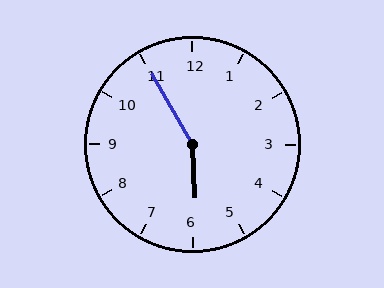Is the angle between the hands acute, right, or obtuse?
It is obtuse.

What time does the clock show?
5:55.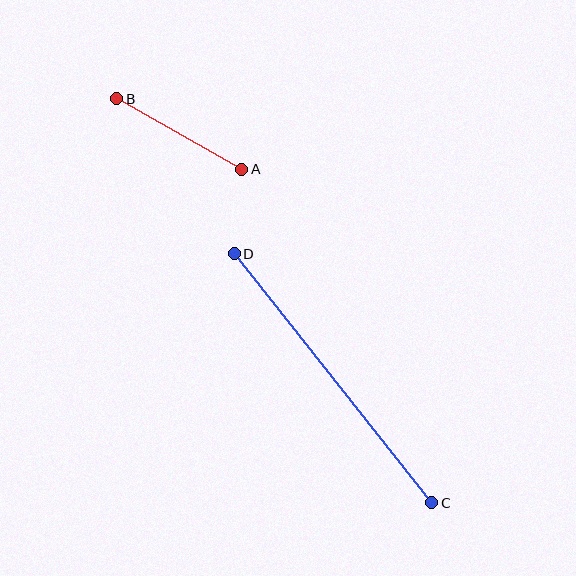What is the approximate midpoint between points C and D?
The midpoint is at approximately (333, 378) pixels.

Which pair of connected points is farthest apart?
Points C and D are farthest apart.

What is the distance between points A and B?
The distance is approximately 143 pixels.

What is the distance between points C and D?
The distance is approximately 318 pixels.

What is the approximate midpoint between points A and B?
The midpoint is at approximately (179, 134) pixels.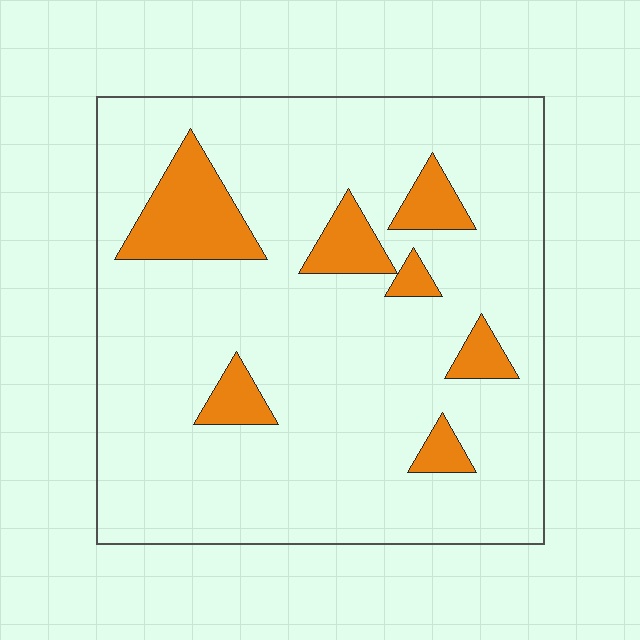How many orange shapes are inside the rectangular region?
7.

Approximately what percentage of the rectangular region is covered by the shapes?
Approximately 15%.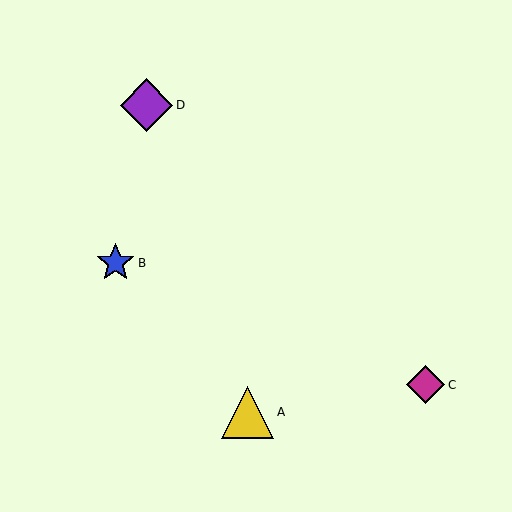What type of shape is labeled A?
Shape A is a yellow triangle.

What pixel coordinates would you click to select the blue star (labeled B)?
Click at (116, 263) to select the blue star B.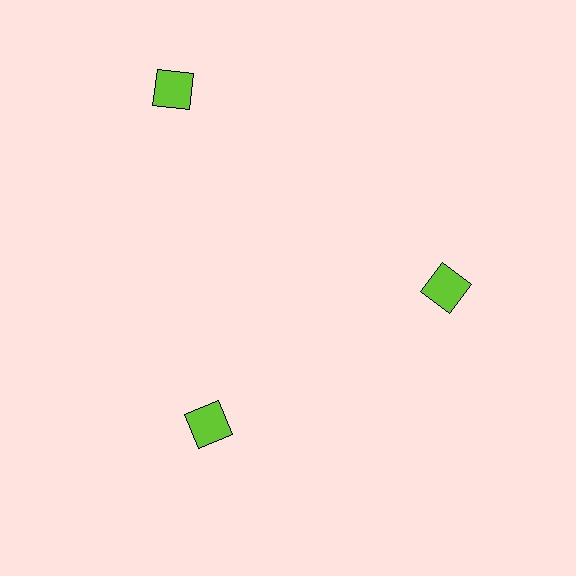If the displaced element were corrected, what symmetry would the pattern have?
It would have 3-fold rotational symmetry — the pattern would map onto itself every 120 degrees.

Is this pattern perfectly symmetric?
No. The 3 lime squares are arranged in a ring, but one element near the 11 o'clock position is pushed outward from the center, breaking the 3-fold rotational symmetry.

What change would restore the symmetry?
The symmetry would be restored by moving it inward, back onto the ring so that all 3 squares sit at equal angles and equal distance from the center.